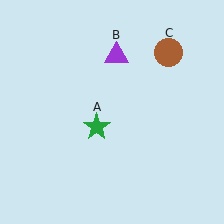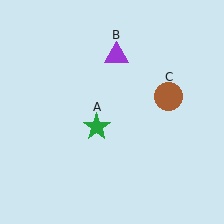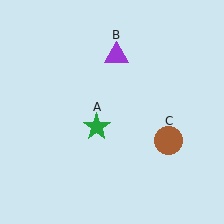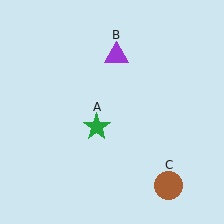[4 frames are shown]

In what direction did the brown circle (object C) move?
The brown circle (object C) moved down.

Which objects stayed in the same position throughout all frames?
Green star (object A) and purple triangle (object B) remained stationary.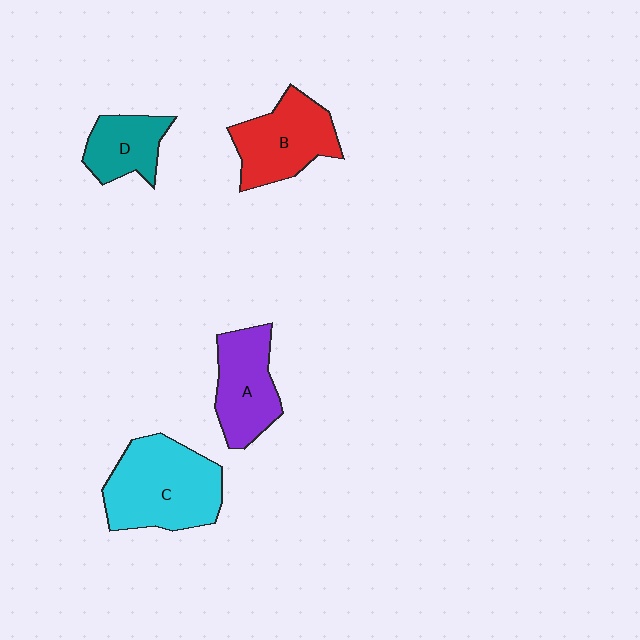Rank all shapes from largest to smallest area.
From largest to smallest: C (cyan), B (red), A (purple), D (teal).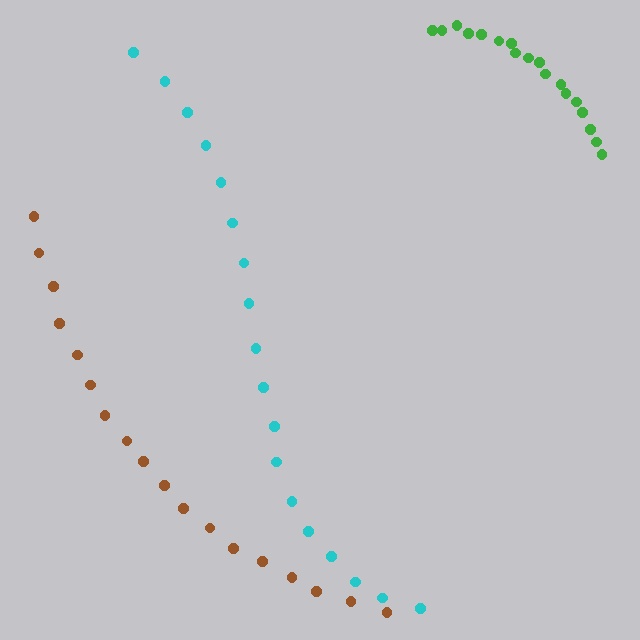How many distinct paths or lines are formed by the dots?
There are 3 distinct paths.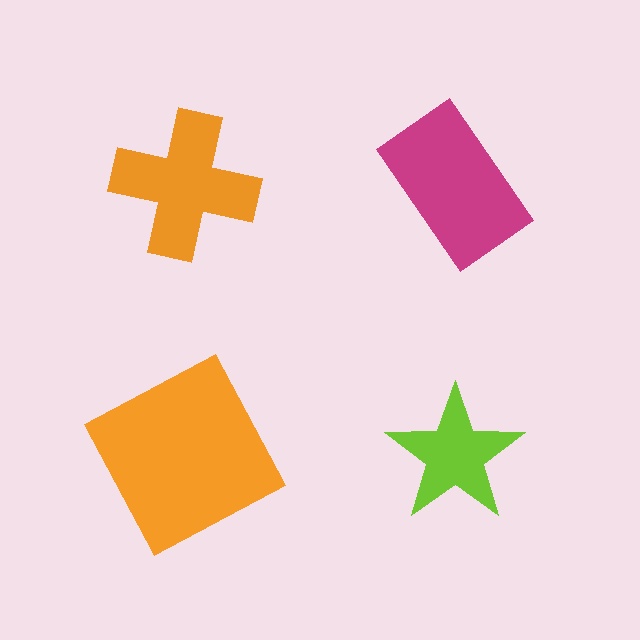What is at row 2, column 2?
A lime star.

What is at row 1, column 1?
An orange cross.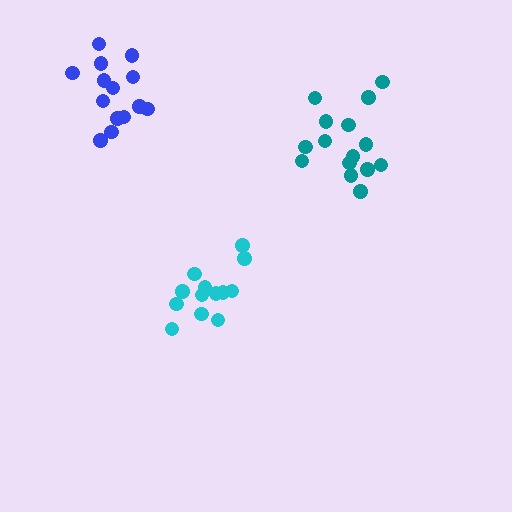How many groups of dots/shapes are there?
There are 3 groups.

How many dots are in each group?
Group 1: 13 dots, Group 2: 16 dots, Group 3: 14 dots (43 total).